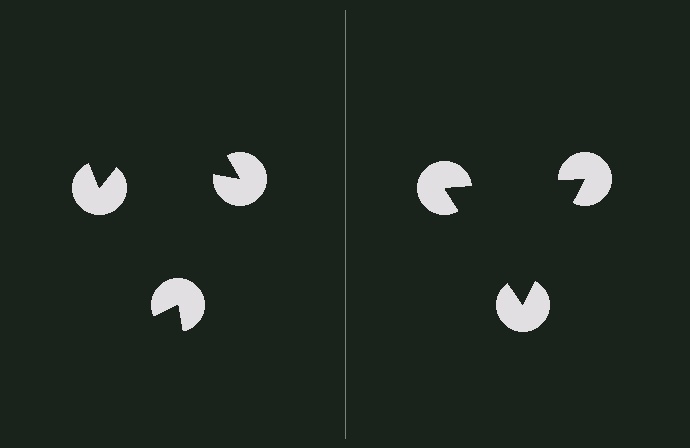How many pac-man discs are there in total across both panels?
6 — 3 on each side.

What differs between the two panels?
The pac-man discs are positioned identically on both sides; only the wedge orientations differ. On the right they align to a triangle; on the left they are misaligned.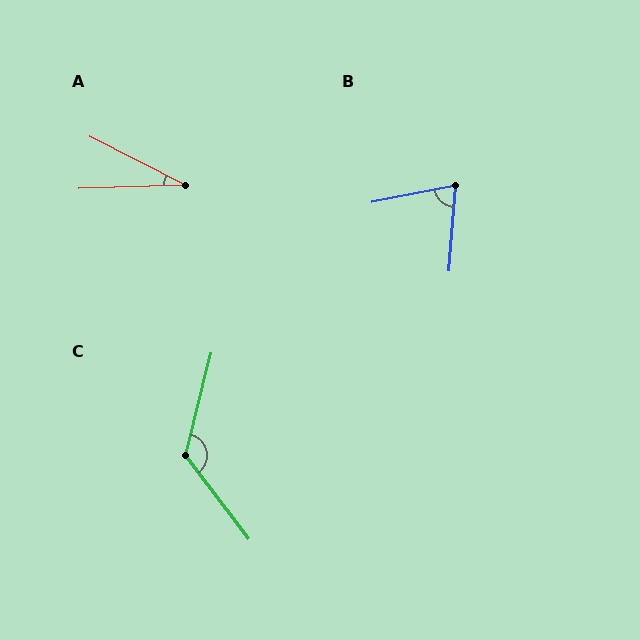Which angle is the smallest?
A, at approximately 29 degrees.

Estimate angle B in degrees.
Approximately 74 degrees.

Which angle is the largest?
C, at approximately 129 degrees.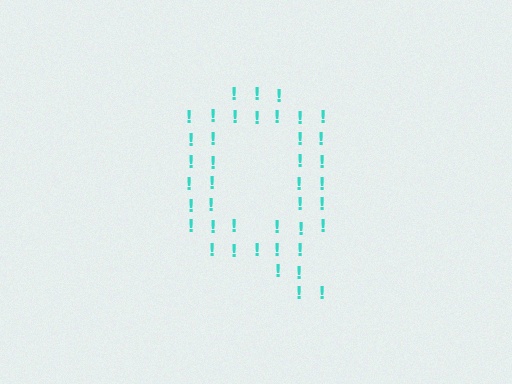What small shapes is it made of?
It is made of small exclamation marks.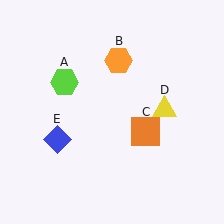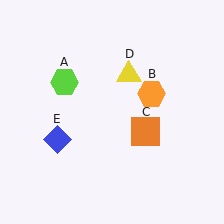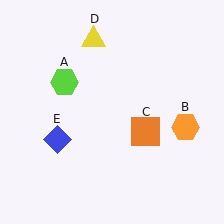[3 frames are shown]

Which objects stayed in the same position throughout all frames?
Lime hexagon (object A) and orange square (object C) and blue diamond (object E) remained stationary.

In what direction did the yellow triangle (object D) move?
The yellow triangle (object D) moved up and to the left.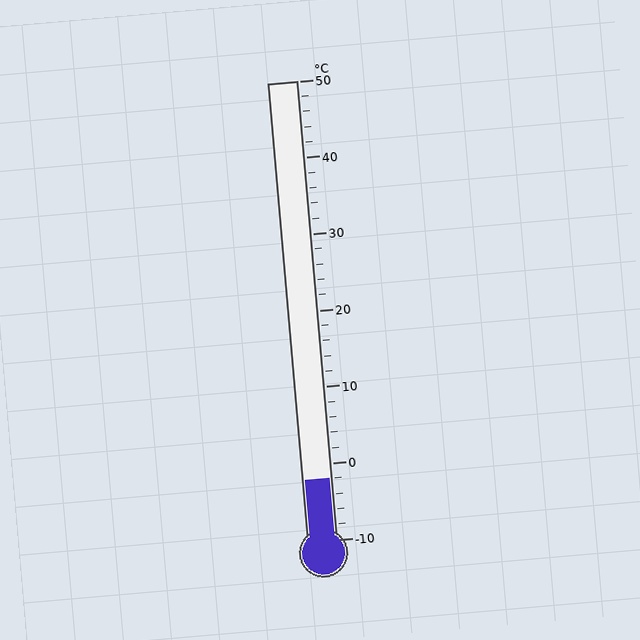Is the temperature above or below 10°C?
The temperature is below 10°C.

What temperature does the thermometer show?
The thermometer shows approximately -2°C.